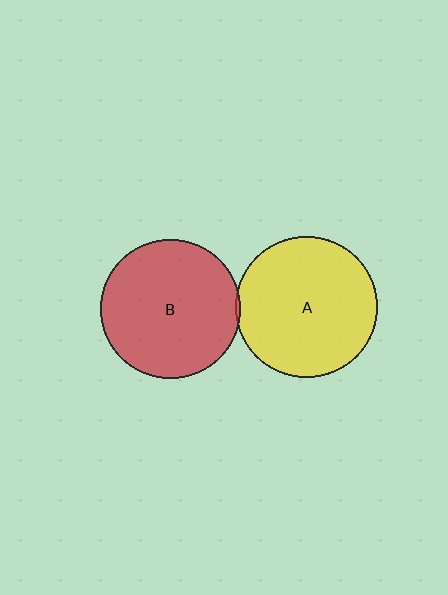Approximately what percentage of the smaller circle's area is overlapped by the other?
Approximately 5%.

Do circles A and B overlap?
Yes.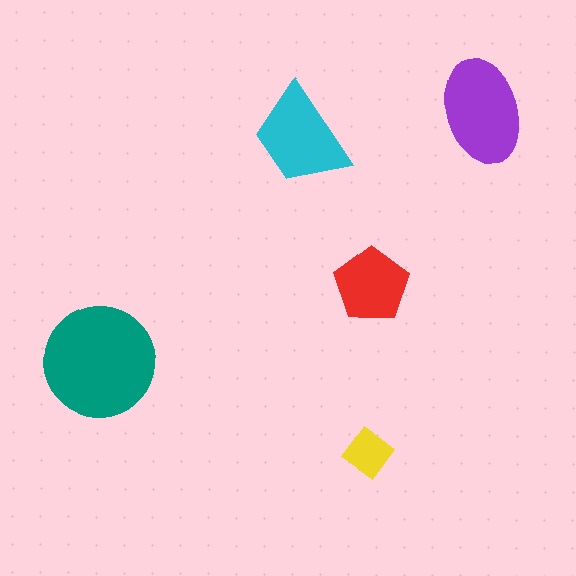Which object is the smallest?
The yellow diamond.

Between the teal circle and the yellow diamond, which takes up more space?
The teal circle.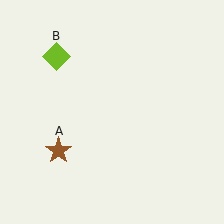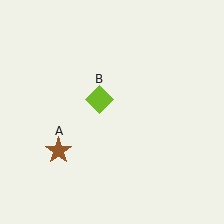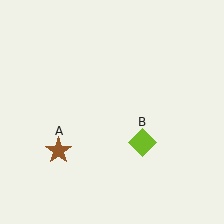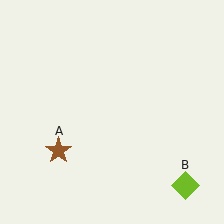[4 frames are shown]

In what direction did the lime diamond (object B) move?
The lime diamond (object B) moved down and to the right.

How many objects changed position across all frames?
1 object changed position: lime diamond (object B).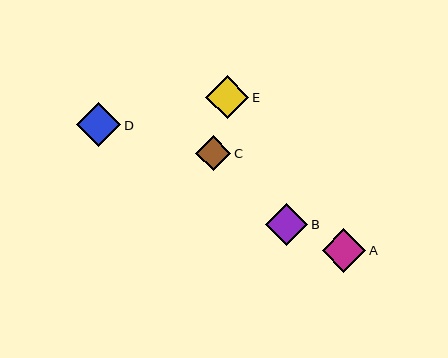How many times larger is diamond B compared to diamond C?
Diamond B is approximately 1.2 times the size of diamond C.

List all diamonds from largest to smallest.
From largest to smallest: D, A, E, B, C.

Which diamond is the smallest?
Diamond C is the smallest with a size of approximately 35 pixels.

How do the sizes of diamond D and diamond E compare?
Diamond D and diamond E are approximately the same size.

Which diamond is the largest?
Diamond D is the largest with a size of approximately 44 pixels.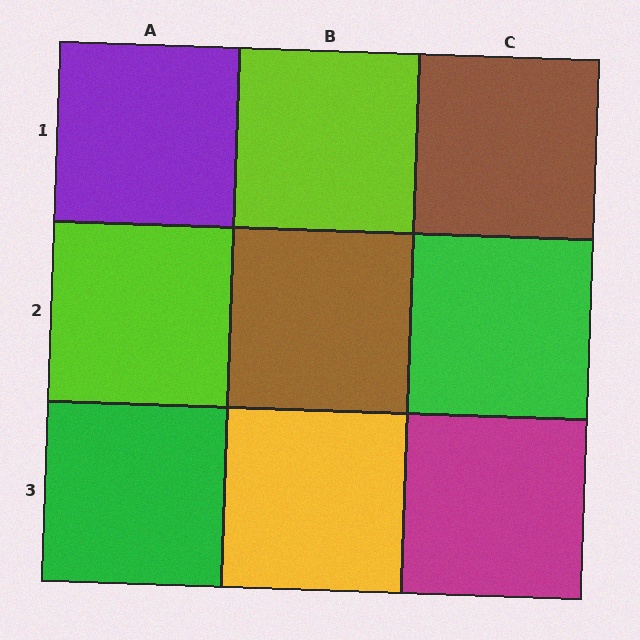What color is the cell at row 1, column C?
Brown.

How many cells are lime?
2 cells are lime.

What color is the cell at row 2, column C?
Green.